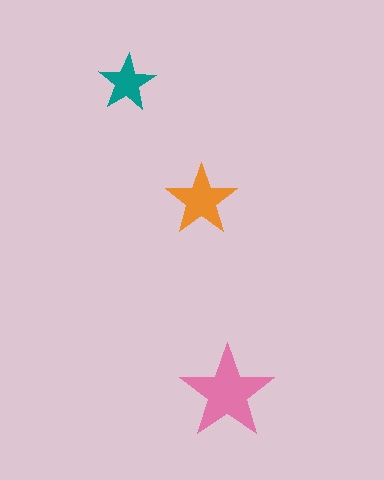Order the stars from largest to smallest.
the pink one, the orange one, the teal one.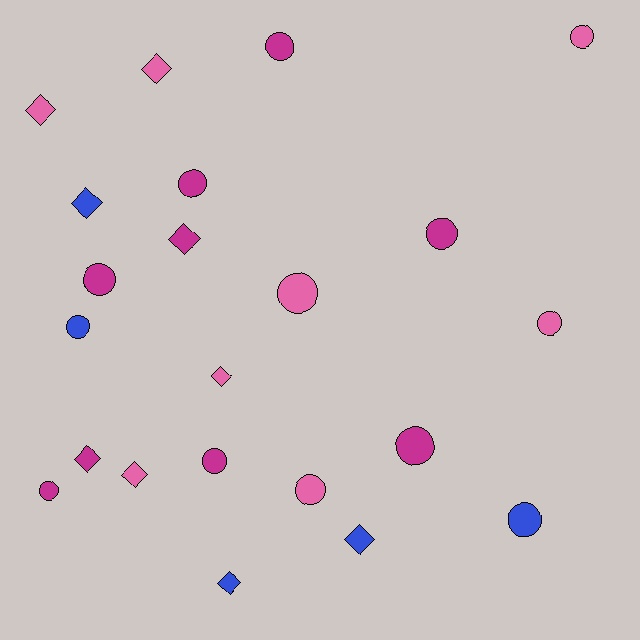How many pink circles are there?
There are 4 pink circles.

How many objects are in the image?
There are 22 objects.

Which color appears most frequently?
Magenta, with 9 objects.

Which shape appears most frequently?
Circle, with 13 objects.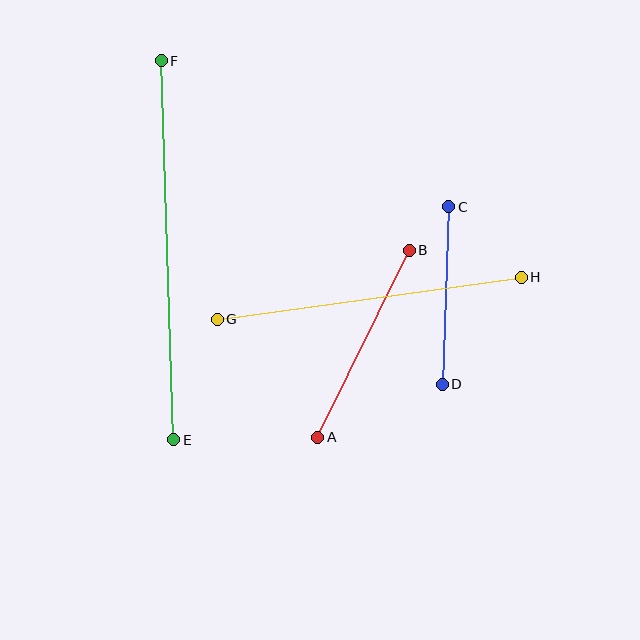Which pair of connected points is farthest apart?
Points E and F are farthest apart.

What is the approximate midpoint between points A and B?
The midpoint is at approximately (363, 344) pixels.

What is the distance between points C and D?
The distance is approximately 178 pixels.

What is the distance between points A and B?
The distance is approximately 208 pixels.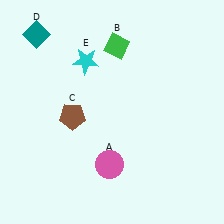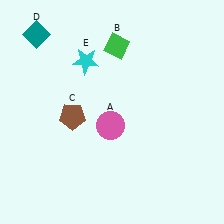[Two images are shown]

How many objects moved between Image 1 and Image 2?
1 object moved between the two images.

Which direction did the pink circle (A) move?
The pink circle (A) moved up.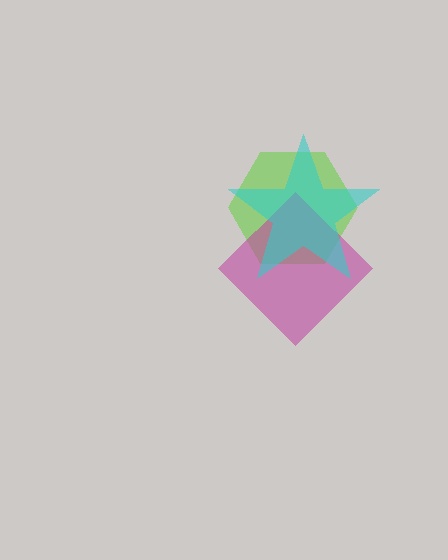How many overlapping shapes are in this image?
There are 3 overlapping shapes in the image.